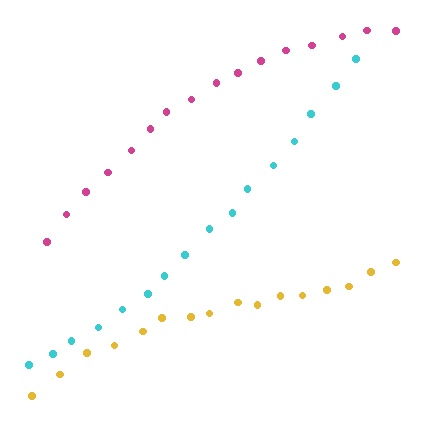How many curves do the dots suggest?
There are 3 distinct paths.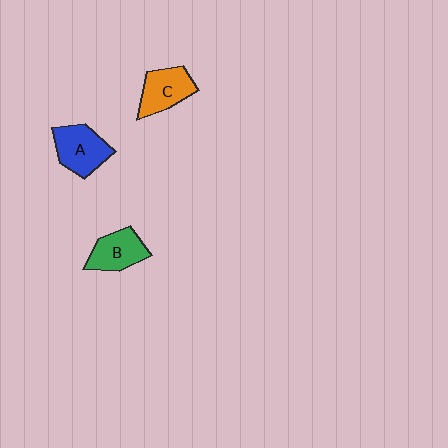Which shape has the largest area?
Shape A (blue).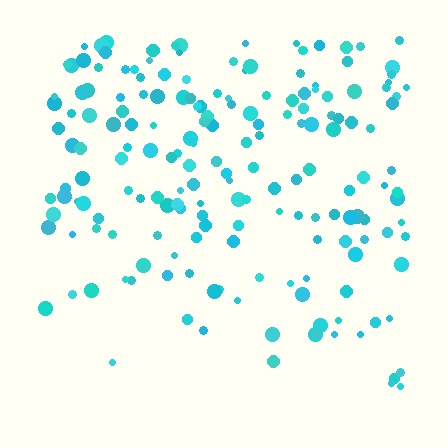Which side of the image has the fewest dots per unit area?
The bottom.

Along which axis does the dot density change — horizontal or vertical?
Vertical.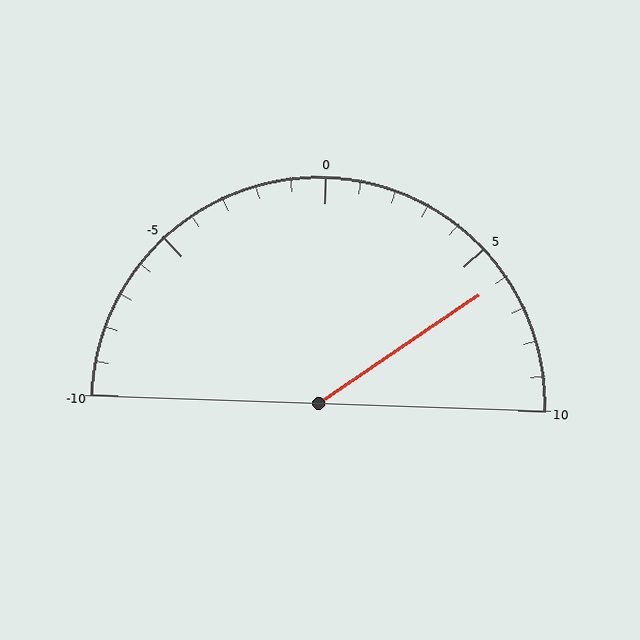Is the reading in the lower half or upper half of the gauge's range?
The reading is in the upper half of the range (-10 to 10).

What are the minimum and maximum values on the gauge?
The gauge ranges from -10 to 10.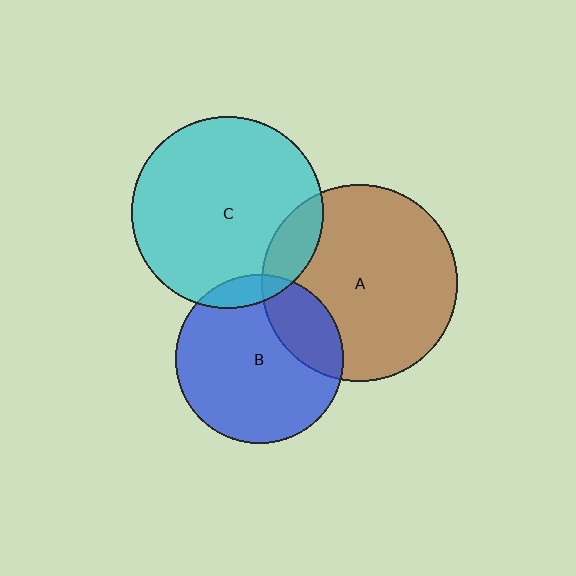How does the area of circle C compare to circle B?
Approximately 1.3 times.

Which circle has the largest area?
Circle A (brown).